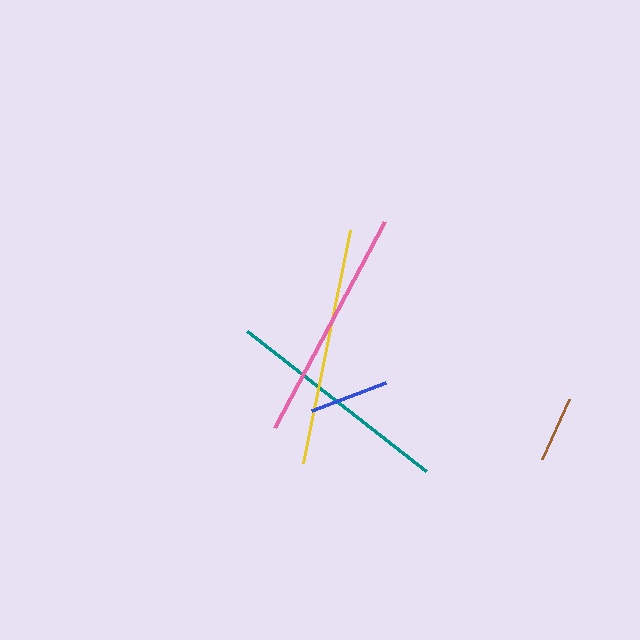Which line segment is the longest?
The yellow line is the longest at approximately 238 pixels.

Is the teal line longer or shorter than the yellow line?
The yellow line is longer than the teal line.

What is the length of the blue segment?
The blue segment is approximately 79 pixels long.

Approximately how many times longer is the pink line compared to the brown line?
The pink line is approximately 3.5 times the length of the brown line.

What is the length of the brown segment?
The brown segment is approximately 66 pixels long.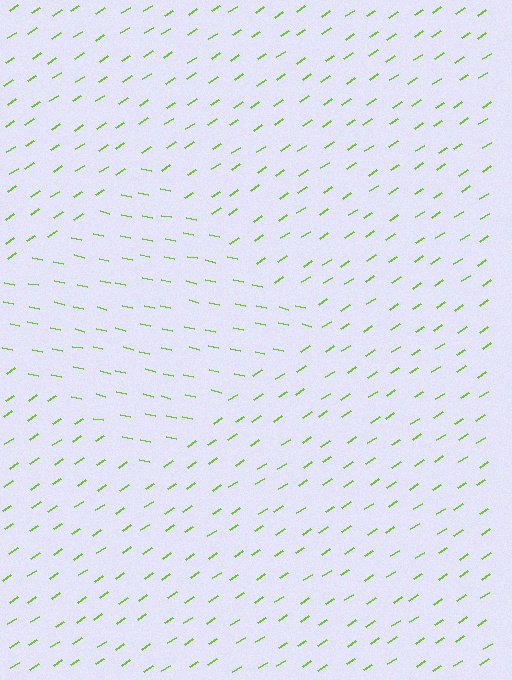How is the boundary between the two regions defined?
The boundary is defined purely by a change in line orientation (approximately 45 degrees difference). All lines are the same color and thickness.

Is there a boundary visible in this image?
Yes, there is a texture boundary formed by a change in line orientation.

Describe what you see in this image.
The image is filled with small lime line segments. A diamond region in the image has lines oriented differently from the surrounding lines, creating a visible texture boundary.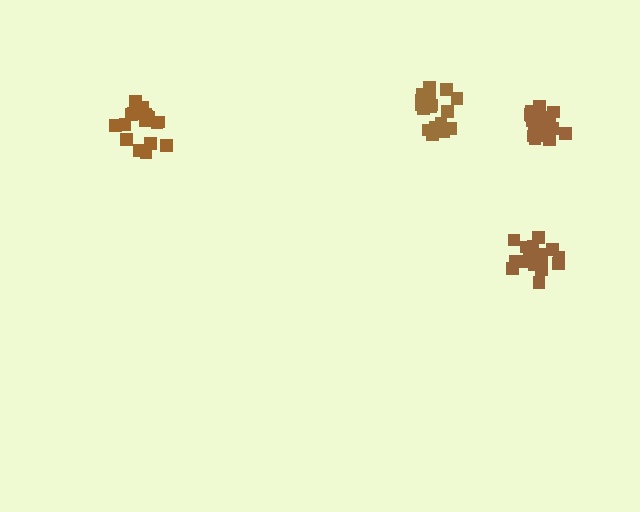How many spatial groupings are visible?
There are 4 spatial groupings.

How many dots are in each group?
Group 1: 18 dots, Group 2: 17 dots, Group 3: 17 dots, Group 4: 18 dots (70 total).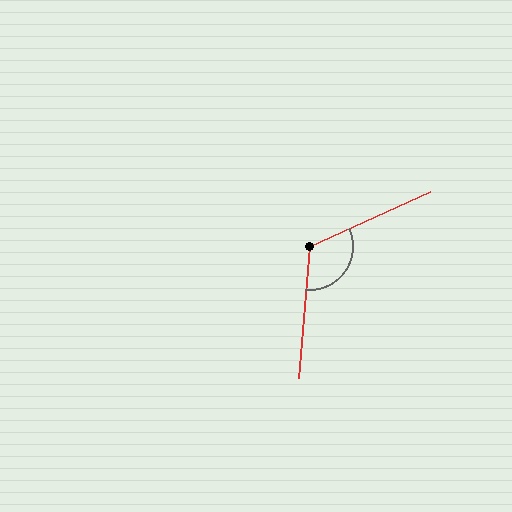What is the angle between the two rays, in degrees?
Approximately 119 degrees.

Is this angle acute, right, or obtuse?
It is obtuse.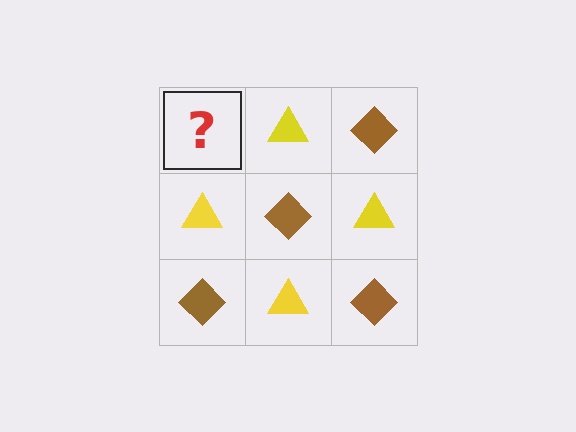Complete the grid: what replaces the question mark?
The question mark should be replaced with a brown diamond.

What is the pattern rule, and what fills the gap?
The rule is that it alternates brown diamond and yellow triangle in a checkerboard pattern. The gap should be filled with a brown diamond.